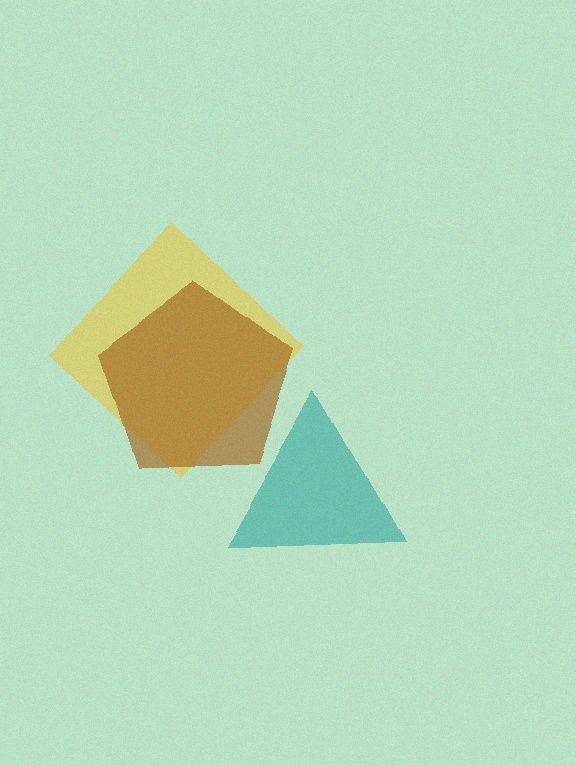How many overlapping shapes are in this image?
There are 3 overlapping shapes in the image.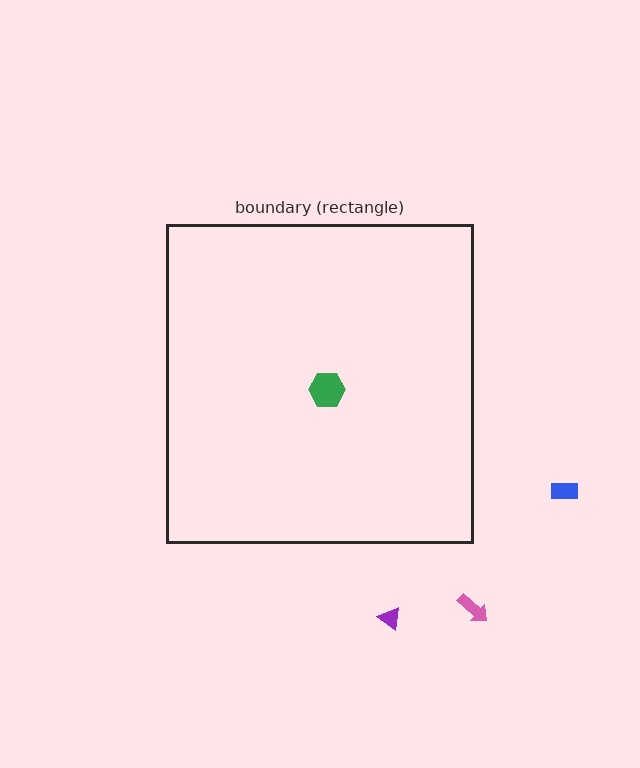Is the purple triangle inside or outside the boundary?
Outside.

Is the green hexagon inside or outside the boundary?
Inside.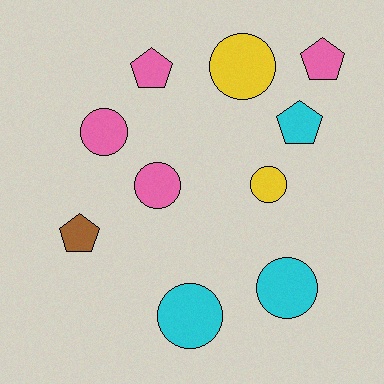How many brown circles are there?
There are no brown circles.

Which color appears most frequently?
Pink, with 4 objects.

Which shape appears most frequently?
Circle, with 6 objects.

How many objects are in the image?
There are 10 objects.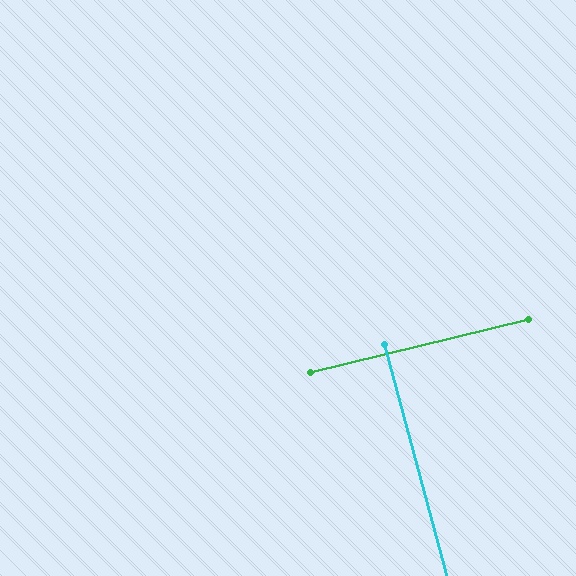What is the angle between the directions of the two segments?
Approximately 89 degrees.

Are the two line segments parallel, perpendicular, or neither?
Perpendicular — they meet at approximately 89°.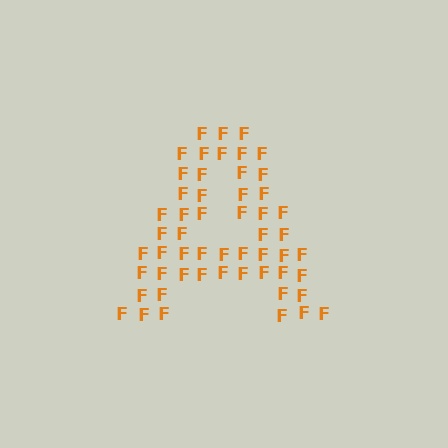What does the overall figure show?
The overall figure shows the letter A.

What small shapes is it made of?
It is made of small letter F's.